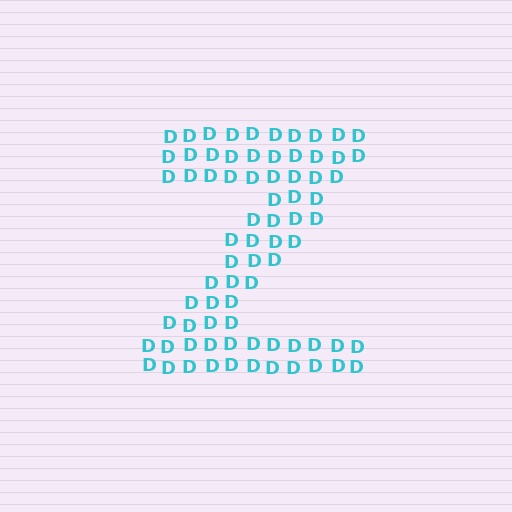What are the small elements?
The small elements are letter D's.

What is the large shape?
The large shape is the letter Z.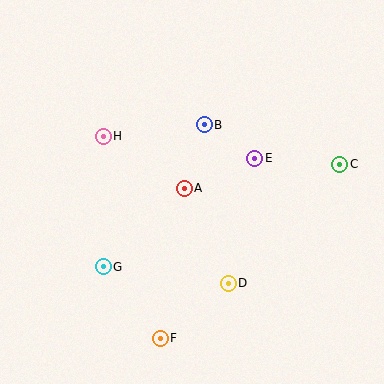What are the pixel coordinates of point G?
Point G is at (103, 267).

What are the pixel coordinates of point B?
Point B is at (204, 125).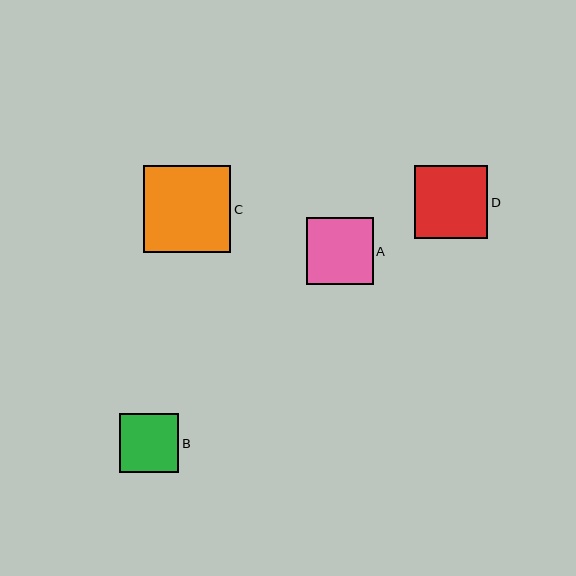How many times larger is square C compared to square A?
Square C is approximately 1.3 times the size of square A.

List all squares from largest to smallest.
From largest to smallest: C, D, A, B.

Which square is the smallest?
Square B is the smallest with a size of approximately 59 pixels.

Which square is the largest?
Square C is the largest with a size of approximately 87 pixels.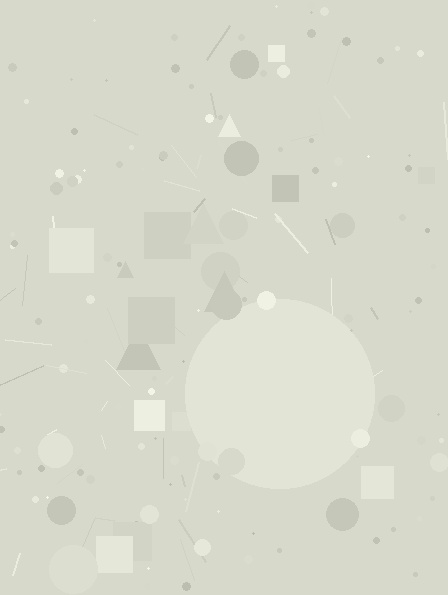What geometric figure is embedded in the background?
A circle is embedded in the background.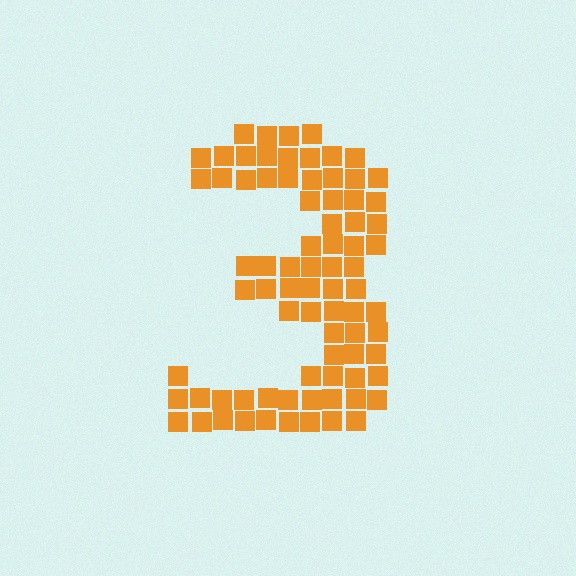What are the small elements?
The small elements are squares.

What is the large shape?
The large shape is the digit 3.